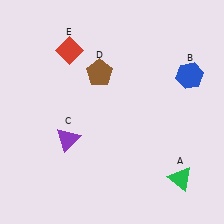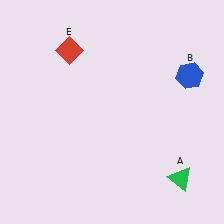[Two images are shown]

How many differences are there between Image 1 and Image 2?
There are 2 differences between the two images.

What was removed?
The brown pentagon (D), the purple triangle (C) were removed in Image 2.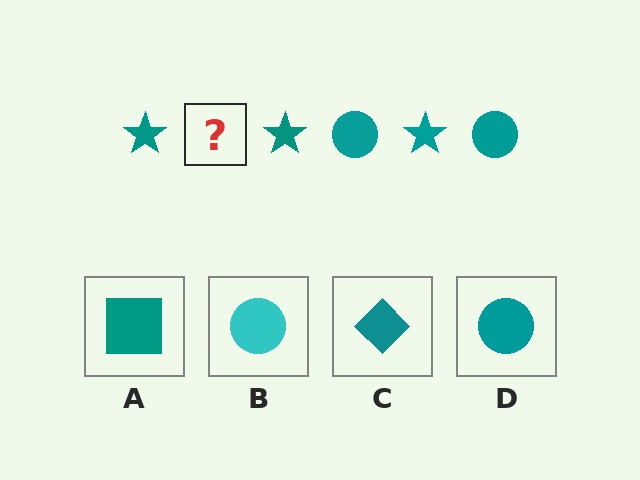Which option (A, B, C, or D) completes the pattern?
D.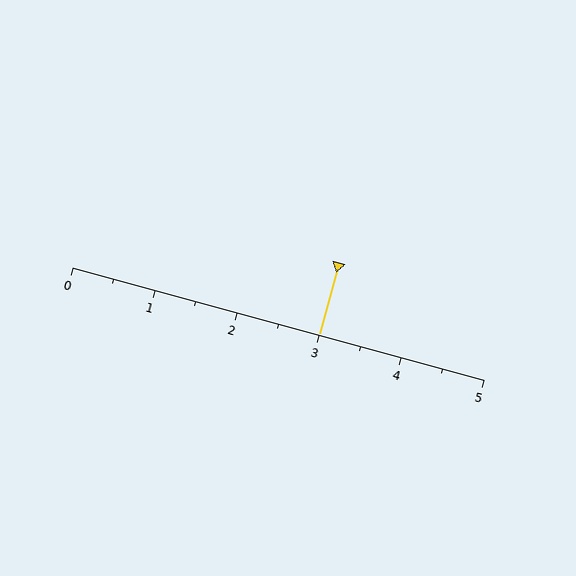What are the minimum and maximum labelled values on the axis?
The axis runs from 0 to 5.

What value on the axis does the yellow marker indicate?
The marker indicates approximately 3.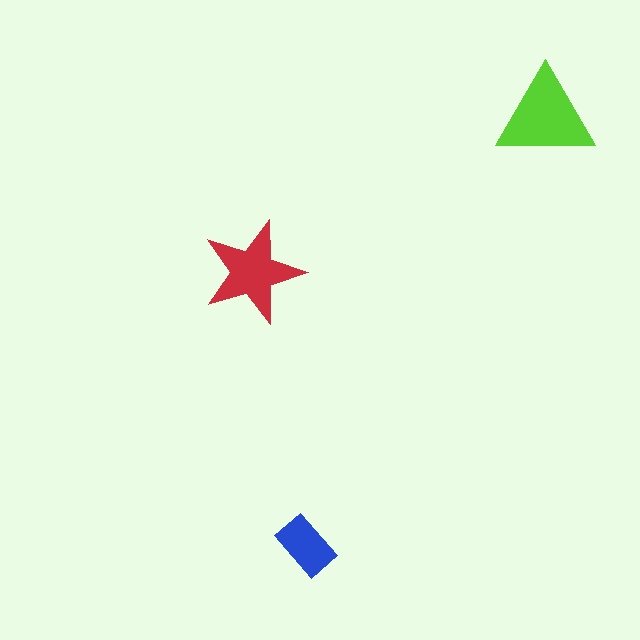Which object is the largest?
The lime triangle.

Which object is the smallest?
The blue rectangle.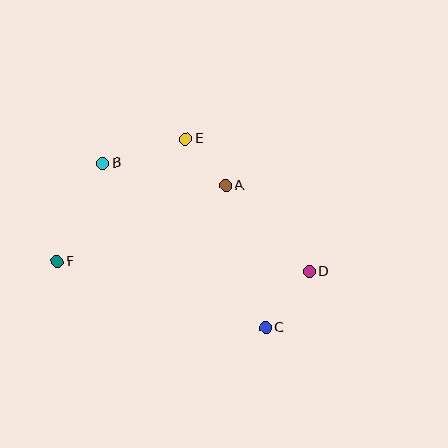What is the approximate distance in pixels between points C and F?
The distance between C and F is approximately 219 pixels.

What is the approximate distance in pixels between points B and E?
The distance between B and E is approximately 86 pixels.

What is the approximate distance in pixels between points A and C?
The distance between A and C is approximately 148 pixels.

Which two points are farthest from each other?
Points D and F are farthest from each other.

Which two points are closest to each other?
Points A and E are closest to each other.